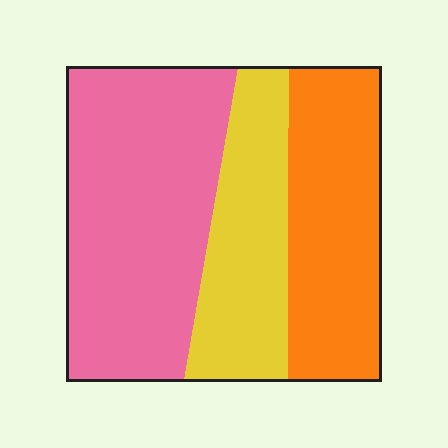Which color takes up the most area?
Pink, at roughly 45%.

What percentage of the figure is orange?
Orange covers about 30% of the figure.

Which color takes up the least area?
Yellow, at roughly 25%.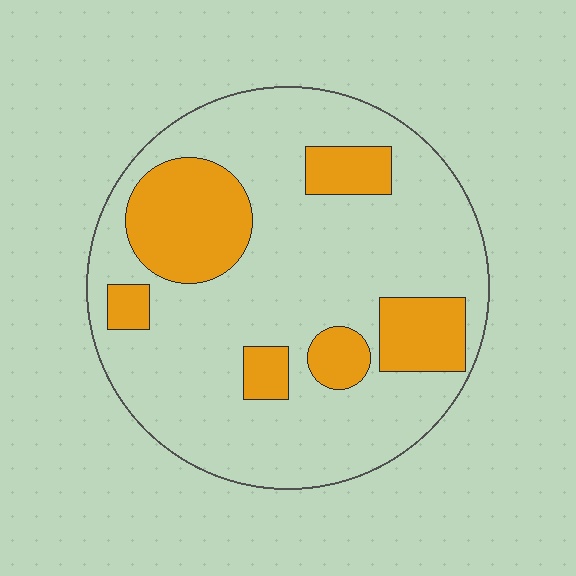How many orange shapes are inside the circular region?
6.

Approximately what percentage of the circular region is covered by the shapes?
Approximately 25%.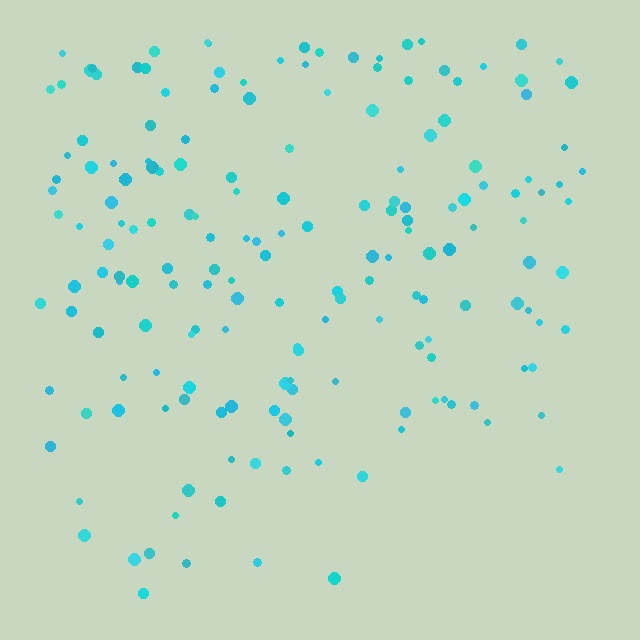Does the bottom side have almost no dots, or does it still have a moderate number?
Still a moderate number, just noticeably fewer than the top.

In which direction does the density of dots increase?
From bottom to top, with the top side densest.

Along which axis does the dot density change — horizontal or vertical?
Vertical.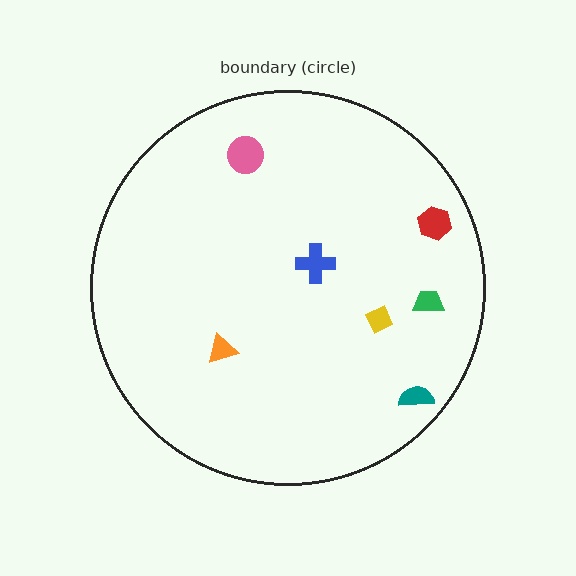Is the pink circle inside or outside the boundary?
Inside.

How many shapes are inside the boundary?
7 inside, 0 outside.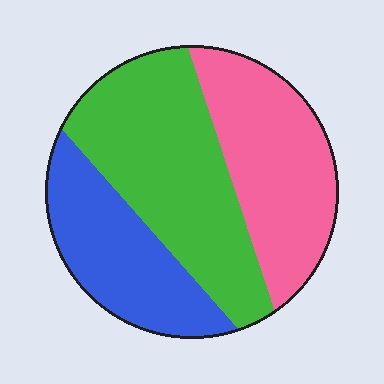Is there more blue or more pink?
Pink.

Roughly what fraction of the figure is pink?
Pink covers roughly 30% of the figure.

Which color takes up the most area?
Green, at roughly 40%.